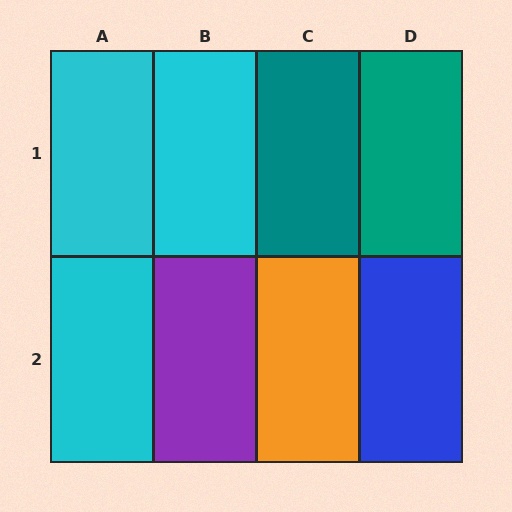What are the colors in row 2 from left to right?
Cyan, purple, orange, blue.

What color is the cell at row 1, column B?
Cyan.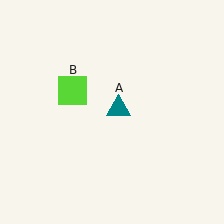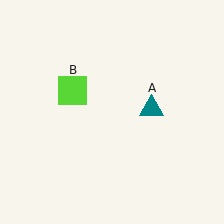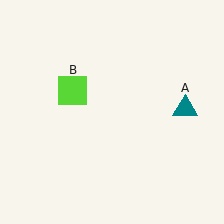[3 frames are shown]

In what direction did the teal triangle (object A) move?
The teal triangle (object A) moved right.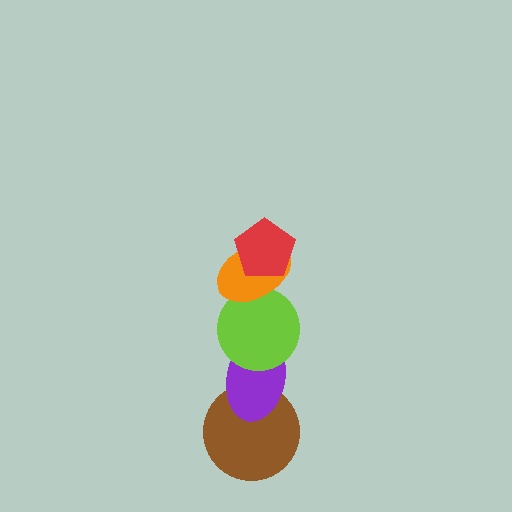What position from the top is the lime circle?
The lime circle is 3rd from the top.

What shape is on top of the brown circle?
The purple ellipse is on top of the brown circle.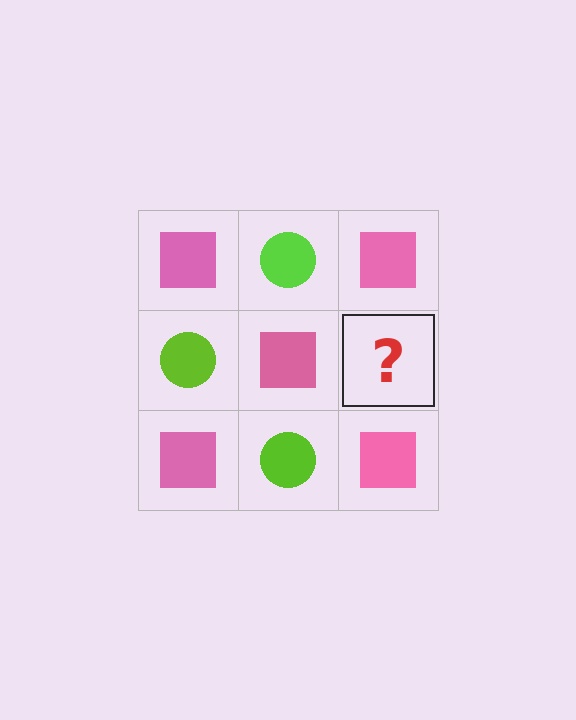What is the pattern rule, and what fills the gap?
The rule is that it alternates pink square and lime circle in a checkerboard pattern. The gap should be filled with a lime circle.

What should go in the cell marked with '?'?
The missing cell should contain a lime circle.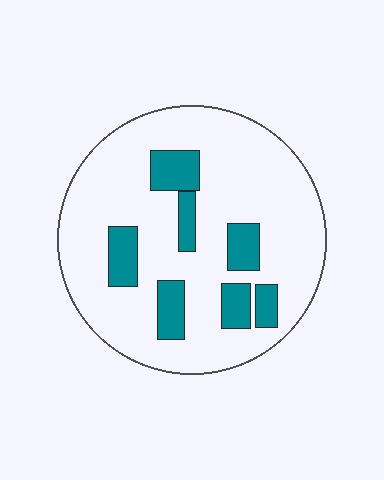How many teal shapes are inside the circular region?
7.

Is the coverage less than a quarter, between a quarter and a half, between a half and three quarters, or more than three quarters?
Less than a quarter.